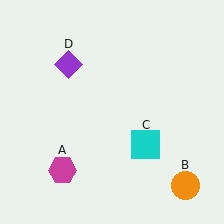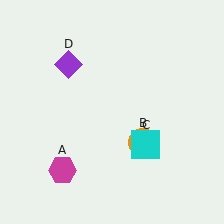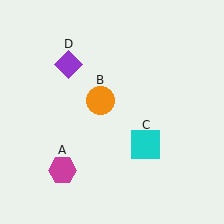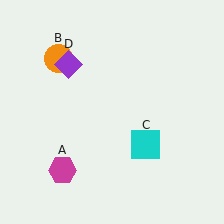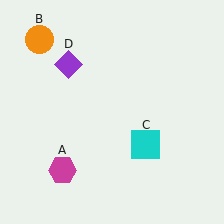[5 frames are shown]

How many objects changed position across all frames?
1 object changed position: orange circle (object B).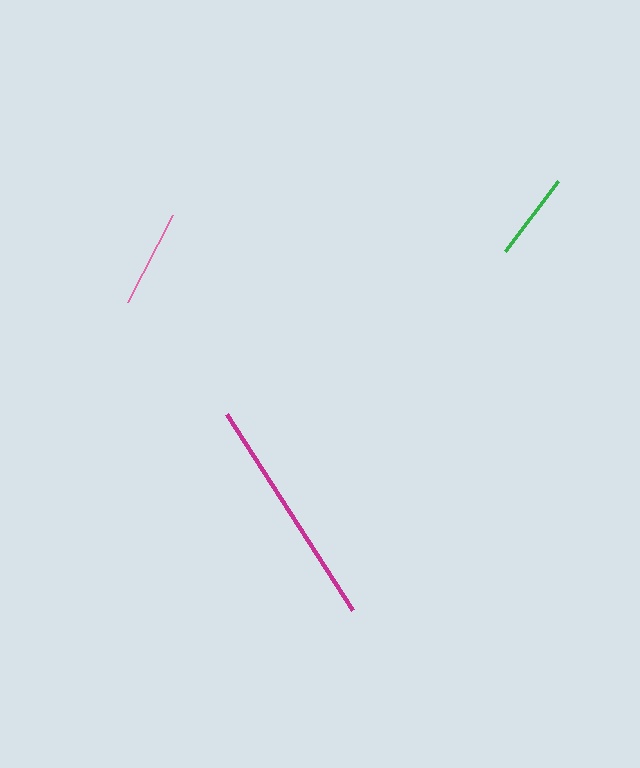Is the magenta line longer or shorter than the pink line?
The magenta line is longer than the pink line.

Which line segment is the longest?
The magenta line is the longest at approximately 233 pixels.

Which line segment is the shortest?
The green line is the shortest at approximately 88 pixels.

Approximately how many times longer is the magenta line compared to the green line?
The magenta line is approximately 2.6 times the length of the green line.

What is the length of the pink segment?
The pink segment is approximately 97 pixels long.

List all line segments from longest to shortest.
From longest to shortest: magenta, pink, green.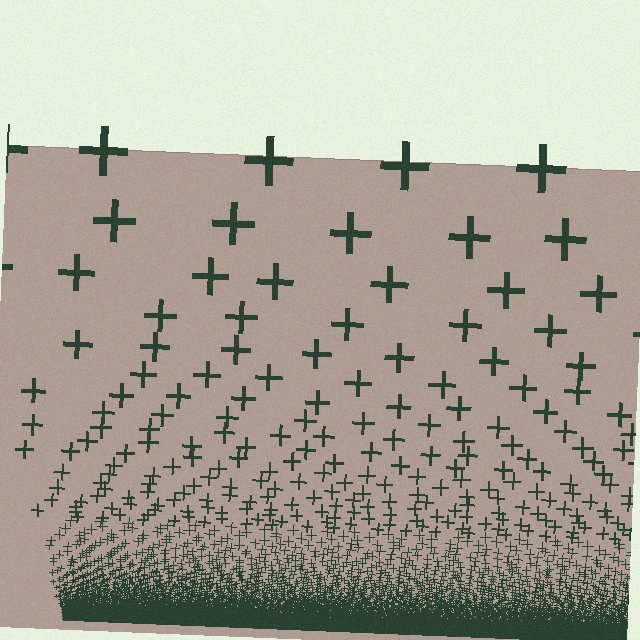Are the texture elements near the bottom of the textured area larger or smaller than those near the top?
Smaller. The gradient is inverted — elements near the bottom are smaller and denser.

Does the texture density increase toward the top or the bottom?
Density increases toward the bottom.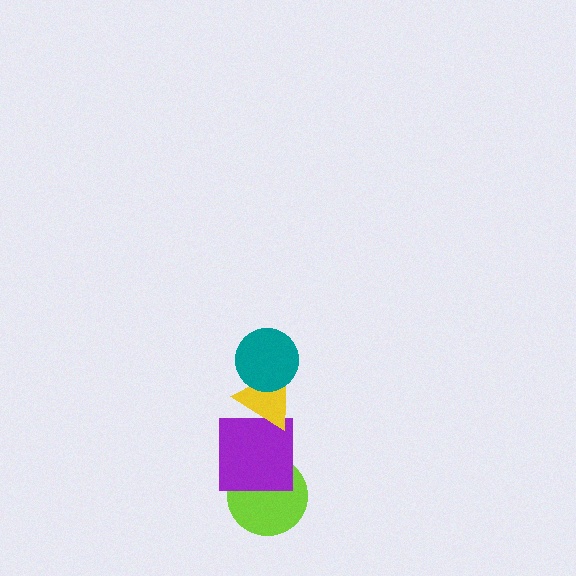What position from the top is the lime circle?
The lime circle is 4th from the top.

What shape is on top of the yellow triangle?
The teal circle is on top of the yellow triangle.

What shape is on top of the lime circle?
The purple square is on top of the lime circle.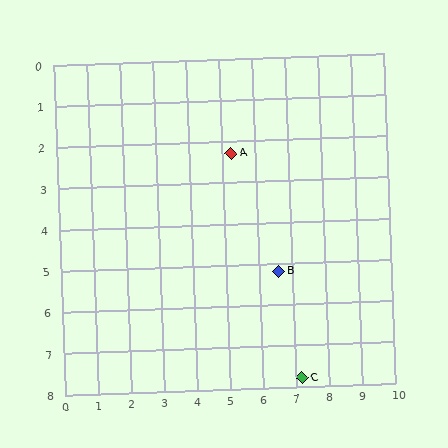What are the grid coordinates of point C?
Point C is at approximately (7.2, 7.8).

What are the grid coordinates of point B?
Point B is at approximately (6.6, 5.2).